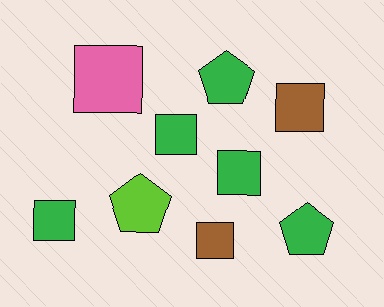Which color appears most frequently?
Green, with 5 objects.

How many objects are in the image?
There are 9 objects.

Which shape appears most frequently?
Square, with 6 objects.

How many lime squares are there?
There are no lime squares.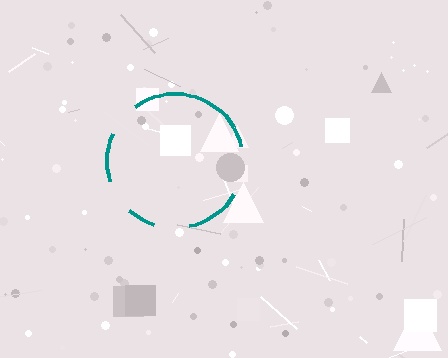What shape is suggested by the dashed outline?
The dashed outline suggests a circle.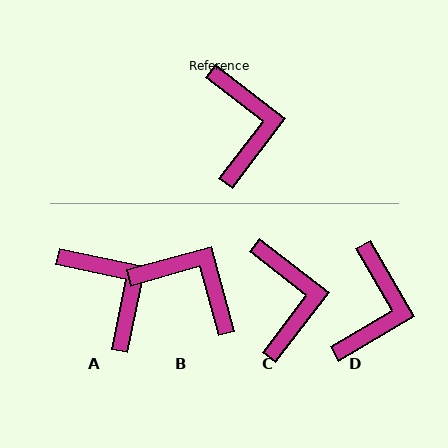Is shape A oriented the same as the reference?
No, it is off by about 26 degrees.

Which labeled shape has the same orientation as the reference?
C.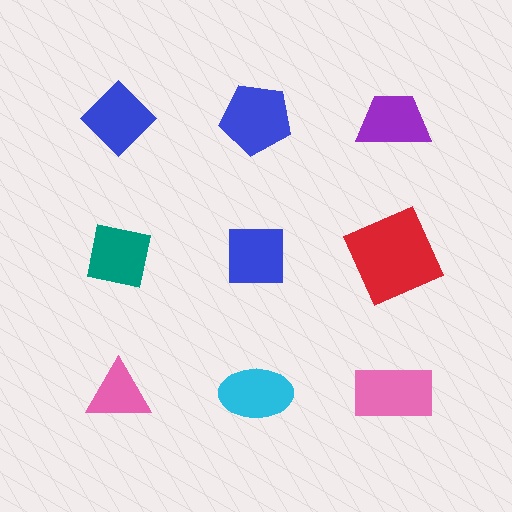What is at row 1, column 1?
A blue diamond.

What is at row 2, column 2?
A blue square.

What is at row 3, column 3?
A pink rectangle.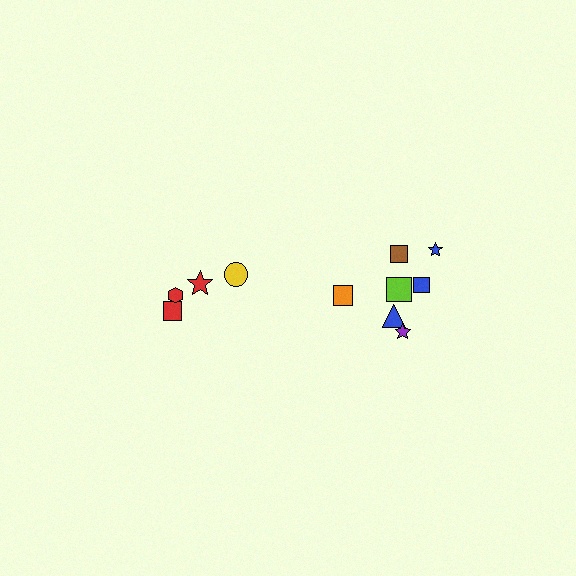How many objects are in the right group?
There are 7 objects.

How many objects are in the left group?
There are 4 objects.